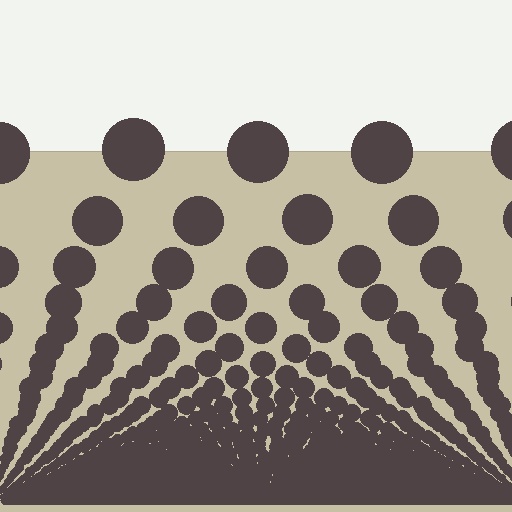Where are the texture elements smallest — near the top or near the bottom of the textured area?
Near the bottom.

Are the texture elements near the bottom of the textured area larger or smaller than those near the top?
Smaller. The gradient is inverted — elements near the bottom are smaller and denser.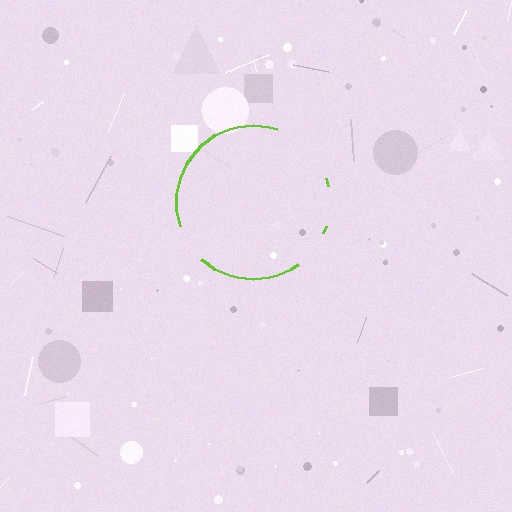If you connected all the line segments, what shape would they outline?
They would outline a circle.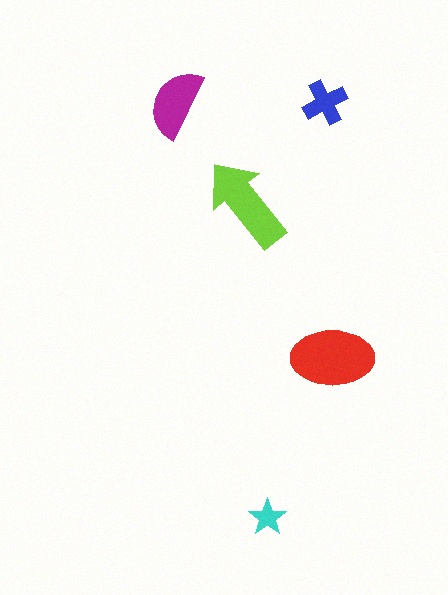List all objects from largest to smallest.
The red ellipse, the lime arrow, the magenta semicircle, the blue cross, the cyan star.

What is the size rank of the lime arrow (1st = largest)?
2nd.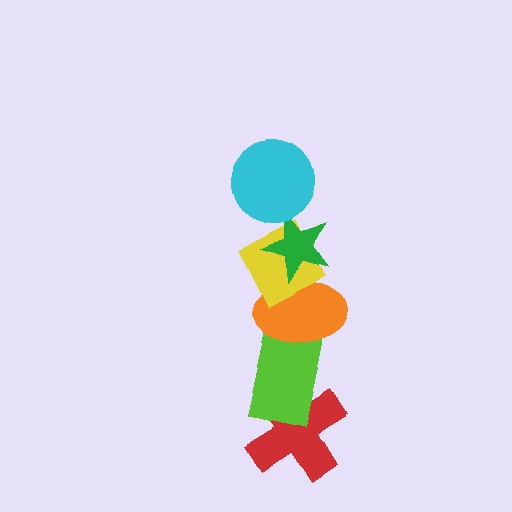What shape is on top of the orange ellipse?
The yellow diamond is on top of the orange ellipse.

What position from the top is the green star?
The green star is 2nd from the top.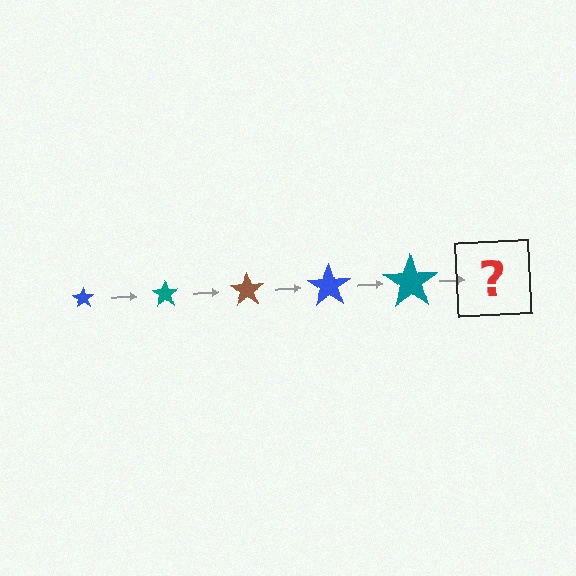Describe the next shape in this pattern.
It should be a brown star, larger than the previous one.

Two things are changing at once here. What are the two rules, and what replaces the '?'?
The two rules are that the star grows larger each step and the color cycles through blue, teal, and brown. The '?' should be a brown star, larger than the previous one.